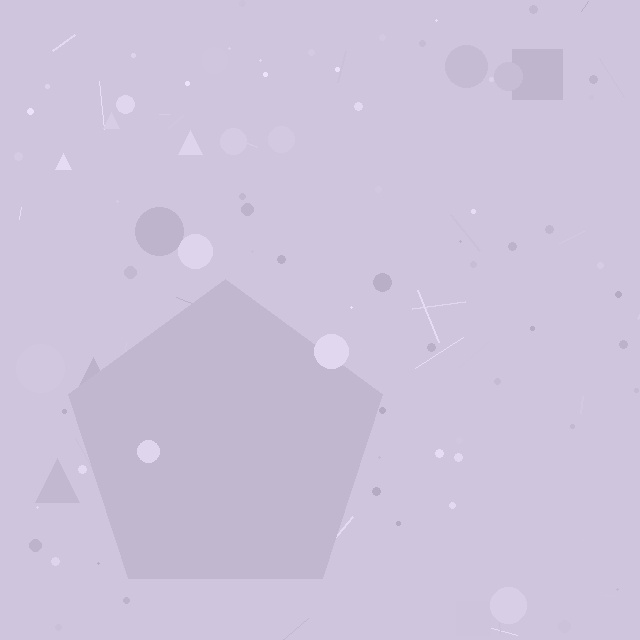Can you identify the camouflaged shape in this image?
The camouflaged shape is a pentagon.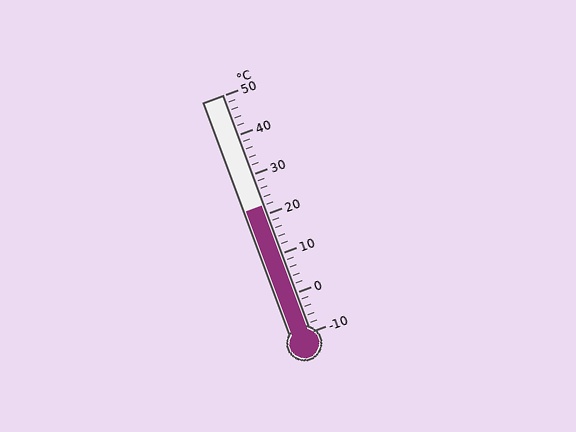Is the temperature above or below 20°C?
The temperature is above 20°C.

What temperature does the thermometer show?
The thermometer shows approximately 22°C.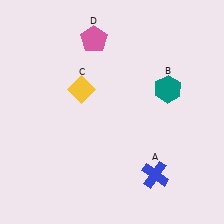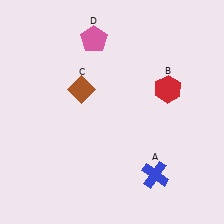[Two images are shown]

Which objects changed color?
B changed from teal to red. C changed from yellow to brown.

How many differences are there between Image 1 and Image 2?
There are 2 differences between the two images.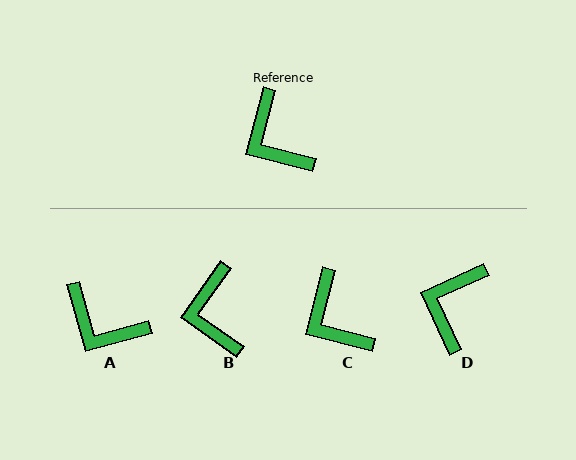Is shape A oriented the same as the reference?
No, it is off by about 30 degrees.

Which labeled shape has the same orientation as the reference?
C.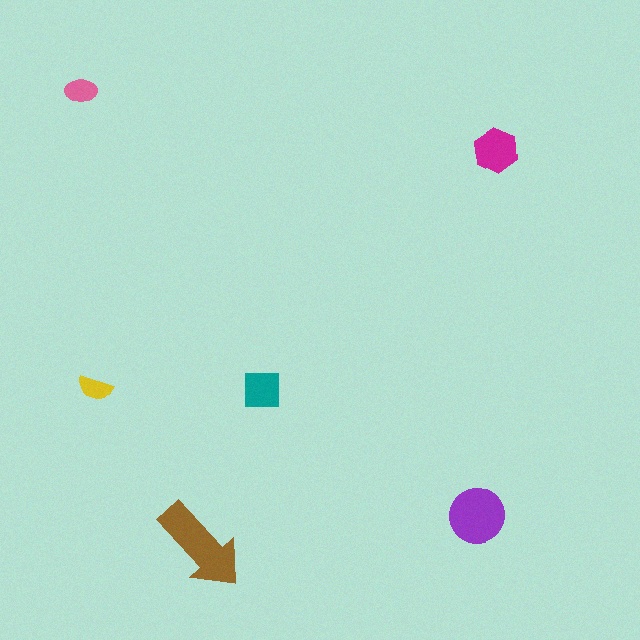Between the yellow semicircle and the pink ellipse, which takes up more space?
The pink ellipse.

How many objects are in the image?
There are 6 objects in the image.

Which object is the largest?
The brown arrow.